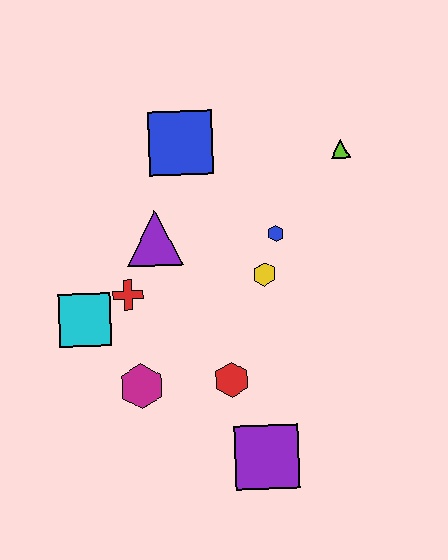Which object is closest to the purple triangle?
The red cross is closest to the purple triangle.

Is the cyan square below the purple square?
No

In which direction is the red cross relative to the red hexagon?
The red cross is to the left of the red hexagon.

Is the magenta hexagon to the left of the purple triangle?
Yes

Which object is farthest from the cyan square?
The lime triangle is farthest from the cyan square.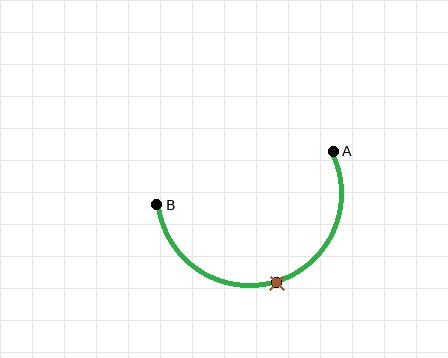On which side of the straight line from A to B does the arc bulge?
The arc bulges below the straight line connecting A and B.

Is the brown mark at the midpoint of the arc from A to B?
Yes. The brown mark lies on the arc at equal arc-length from both A and B — it is the arc midpoint.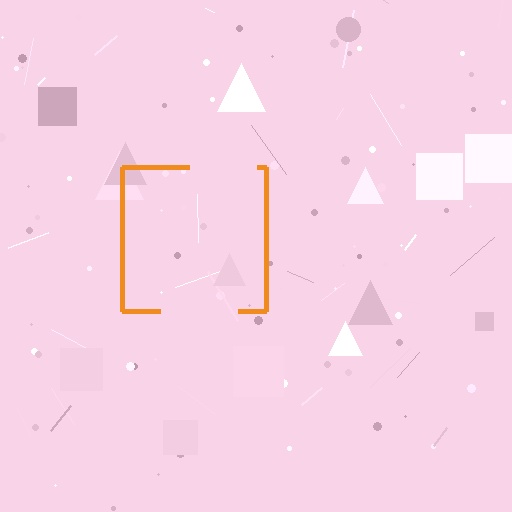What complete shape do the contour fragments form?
The contour fragments form a square.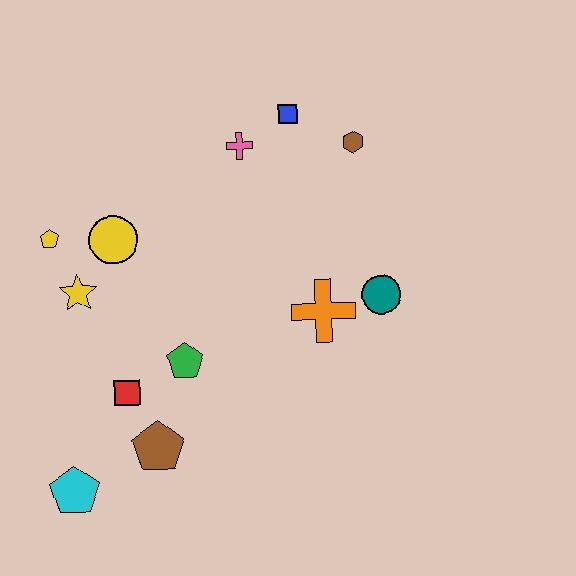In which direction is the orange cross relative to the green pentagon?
The orange cross is to the right of the green pentagon.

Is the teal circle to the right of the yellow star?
Yes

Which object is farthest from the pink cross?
The cyan pentagon is farthest from the pink cross.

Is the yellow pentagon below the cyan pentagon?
No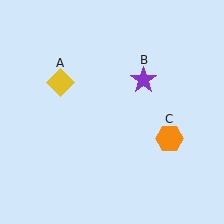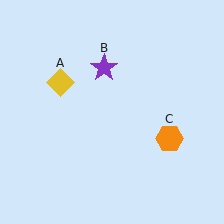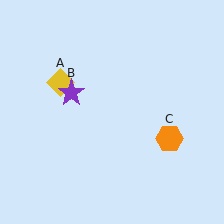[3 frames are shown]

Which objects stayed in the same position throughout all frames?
Yellow diamond (object A) and orange hexagon (object C) remained stationary.